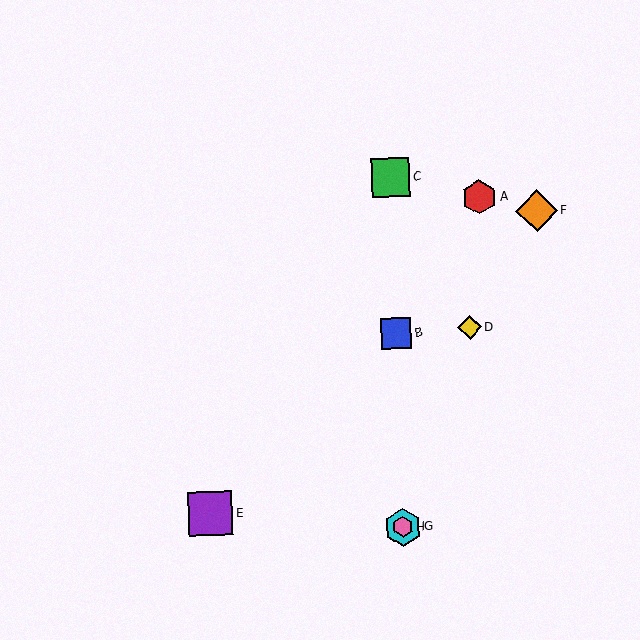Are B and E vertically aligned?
No, B is at x≈396 and E is at x≈211.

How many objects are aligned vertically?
4 objects (B, C, G, H) are aligned vertically.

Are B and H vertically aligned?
Yes, both are at x≈396.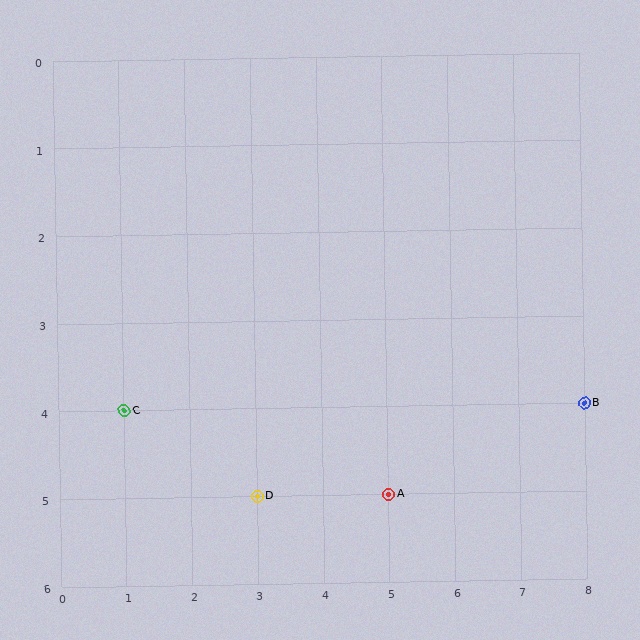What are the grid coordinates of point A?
Point A is at grid coordinates (5, 5).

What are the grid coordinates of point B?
Point B is at grid coordinates (8, 4).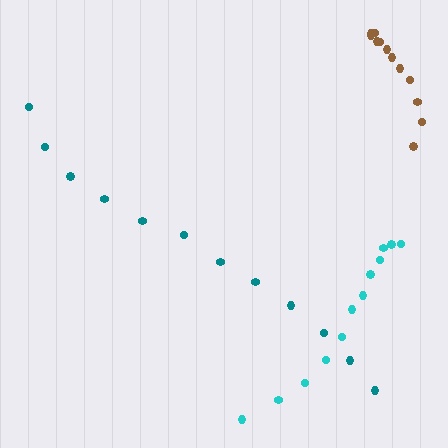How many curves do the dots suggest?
There are 3 distinct paths.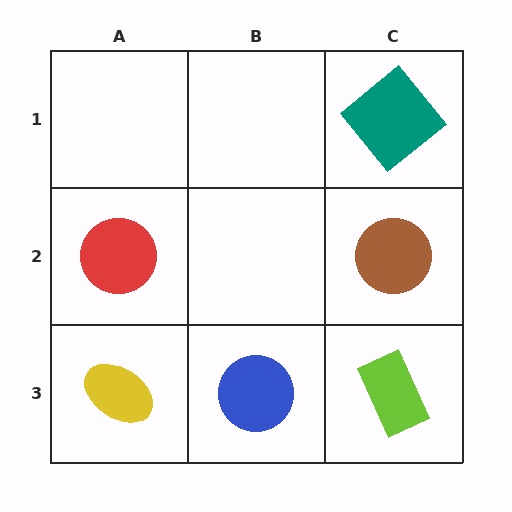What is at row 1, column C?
A teal diamond.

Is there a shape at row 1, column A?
No, that cell is empty.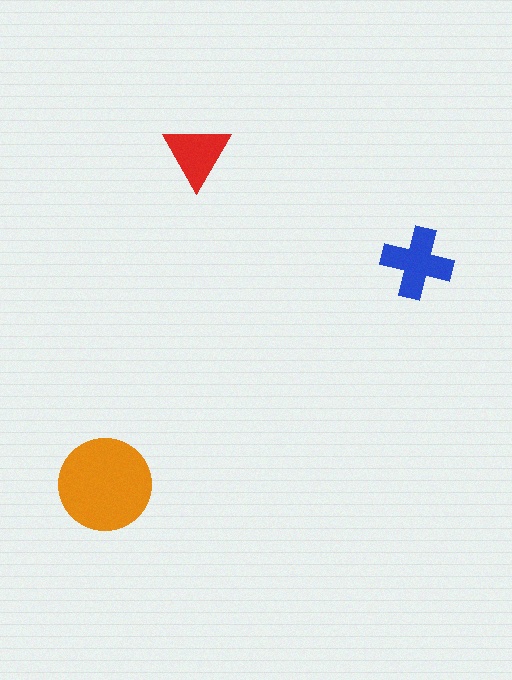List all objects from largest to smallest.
The orange circle, the blue cross, the red triangle.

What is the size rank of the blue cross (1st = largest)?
2nd.